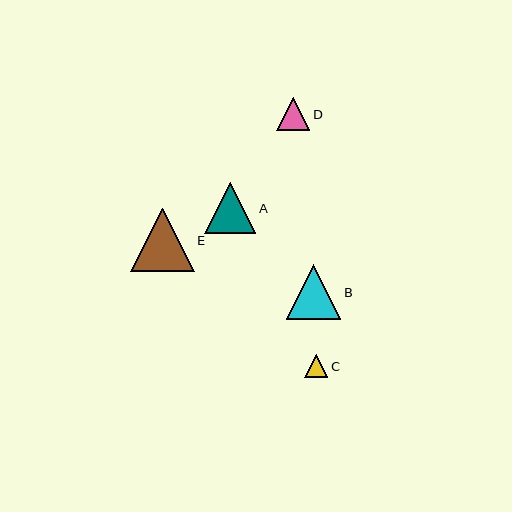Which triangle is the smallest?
Triangle C is the smallest with a size of approximately 23 pixels.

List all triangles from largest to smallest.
From largest to smallest: E, B, A, D, C.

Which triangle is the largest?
Triangle E is the largest with a size of approximately 63 pixels.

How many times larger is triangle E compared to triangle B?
Triangle E is approximately 1.2 times the size of triangle B.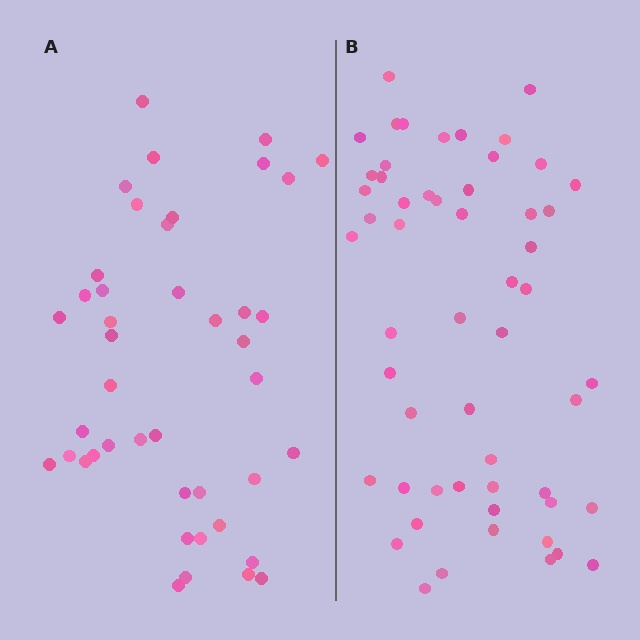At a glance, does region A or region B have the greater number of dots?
Region B (the right region) has more dots.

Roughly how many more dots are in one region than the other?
Region B has roughly 12 or so more dots than region A.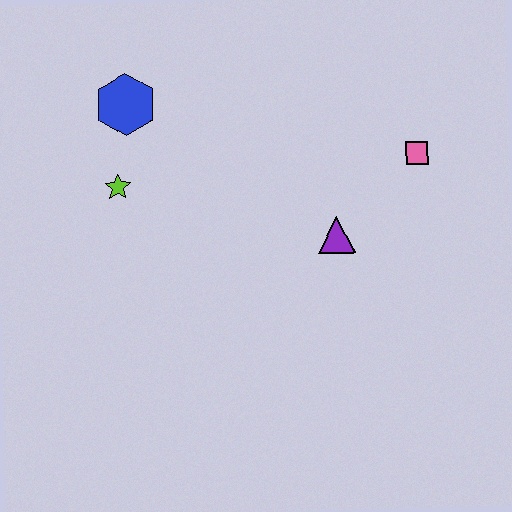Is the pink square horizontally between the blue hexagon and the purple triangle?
No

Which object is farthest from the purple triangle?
The blue hexagon is farthest from the purple triangle.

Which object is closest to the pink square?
The purple triangle is closest to the pink square.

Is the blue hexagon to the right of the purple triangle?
No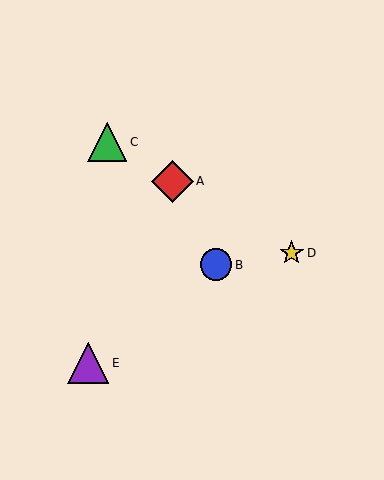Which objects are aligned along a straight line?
Objects A, C, D are aligned along a straight line.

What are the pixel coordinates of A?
Object A is at (172, 181).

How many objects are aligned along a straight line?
3 objects (A, C, D) are aligned along a straight line.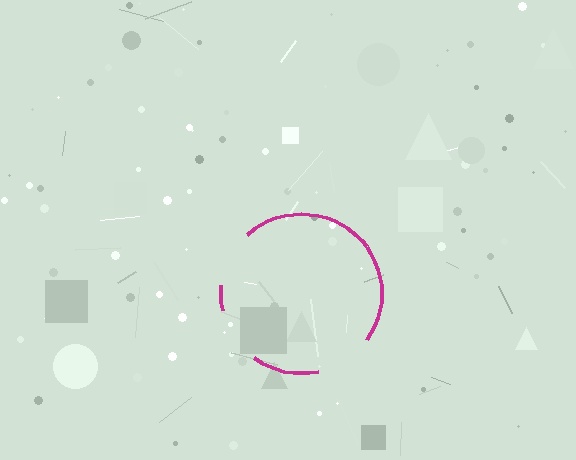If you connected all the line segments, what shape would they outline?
They would outline a circle.